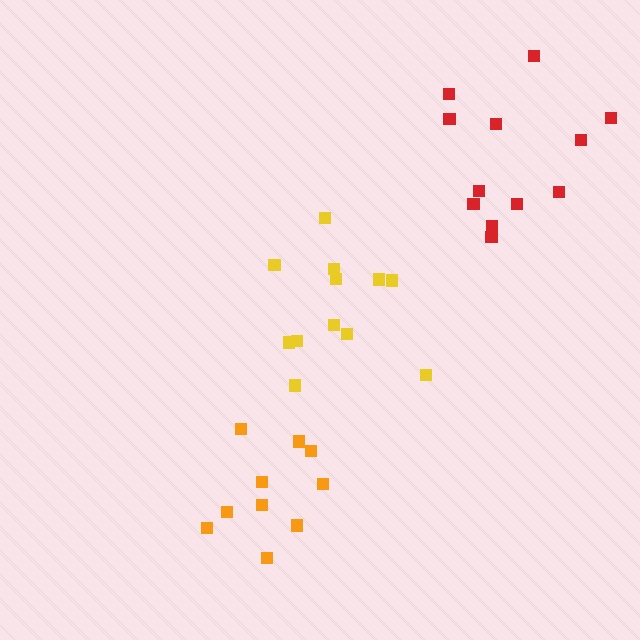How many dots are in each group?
Group 1: 13 dots, Group 2: 10 dots, Group 3: 12 dots (35 total).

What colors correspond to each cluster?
The clusters are colored: yellow, orange, red.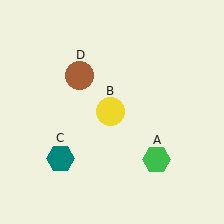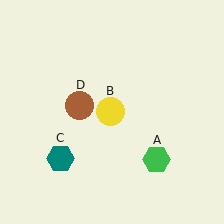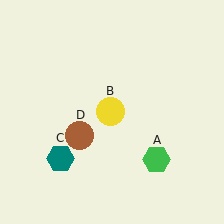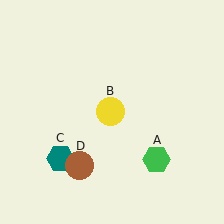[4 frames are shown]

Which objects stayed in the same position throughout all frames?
Green hexagon (object A) and yellow circle (object B) and teal hexagon (object C) remained stationary.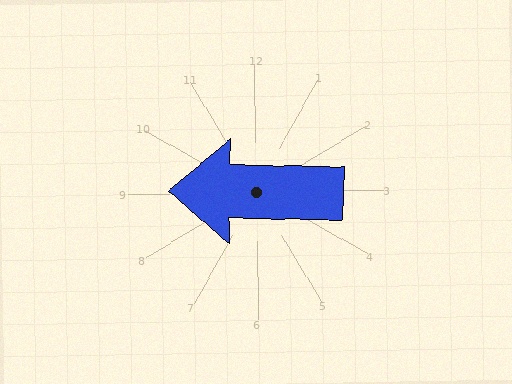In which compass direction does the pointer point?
West.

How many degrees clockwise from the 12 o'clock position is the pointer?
Approximately 272 degrees.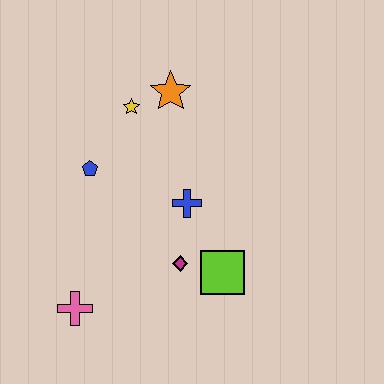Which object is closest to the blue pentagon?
The yellow star is closest to the blue pentagon.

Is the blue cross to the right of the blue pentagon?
Yes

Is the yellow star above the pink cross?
Yes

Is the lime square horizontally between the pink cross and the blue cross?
No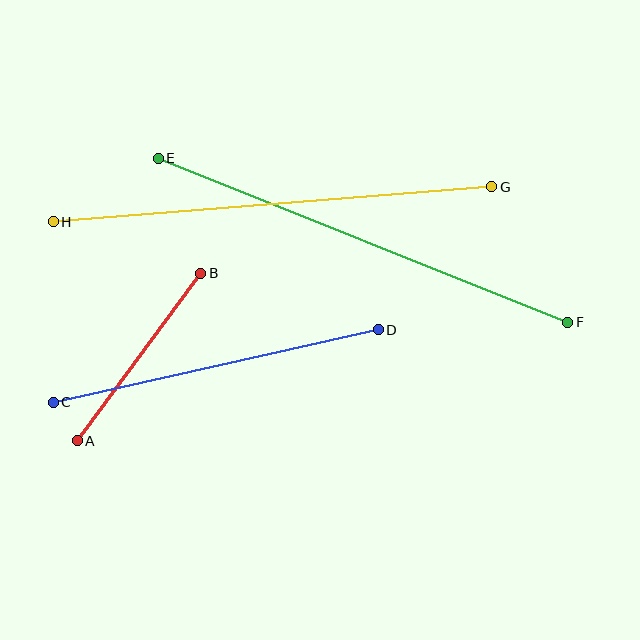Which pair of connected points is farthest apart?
Points E and F are farthest apart.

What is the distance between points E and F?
The distance is approximately 442 pixels.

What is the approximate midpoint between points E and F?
The midpoint is at approximately (363, 240) pixels.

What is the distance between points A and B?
The distance is approximately 208 pixels.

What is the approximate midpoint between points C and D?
The midpoint is at approximately (216, 366) pixels.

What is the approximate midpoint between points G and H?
The midpoint is at approximately (272, 204) pixels.